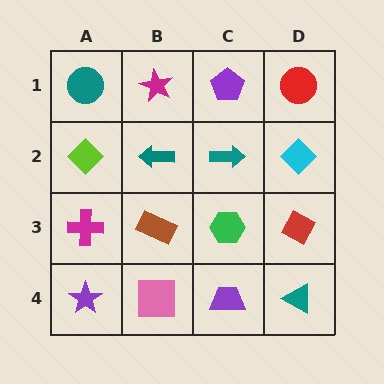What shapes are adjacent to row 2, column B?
A magenta star (row 1, column B), a brown rectangle (row 3, column B), a lime diamond (row 2, column A), a teal arrow (row 2, column C).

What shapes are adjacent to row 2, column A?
A teal circle (row 1, column A), a magenta cross (row 3, column A), a teal arrow (row 2, column B).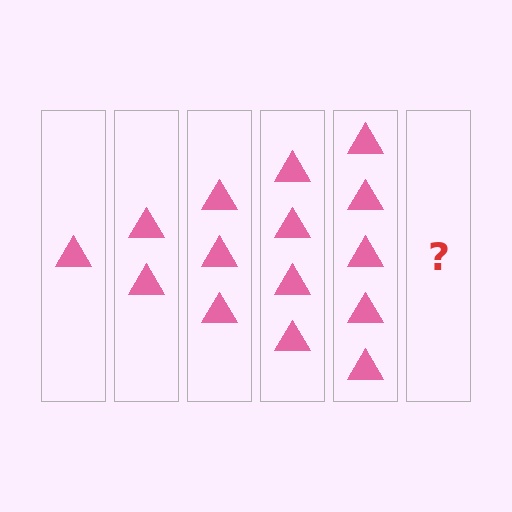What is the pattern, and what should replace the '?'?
The pattern is that each step adds one more triangle. The '?' should be 6 triangles.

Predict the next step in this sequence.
The next step is 6 triangles.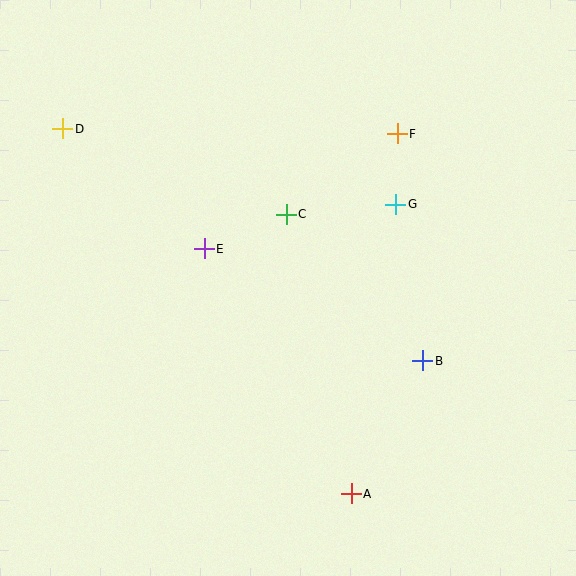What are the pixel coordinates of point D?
Point D is at (63, 129).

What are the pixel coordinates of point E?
Point E is at (204, 249).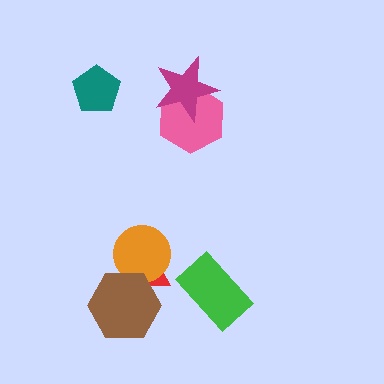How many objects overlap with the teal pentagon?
0 objects overlap with the teal pentagon.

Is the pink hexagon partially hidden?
Yes, it is partially covered by another shape.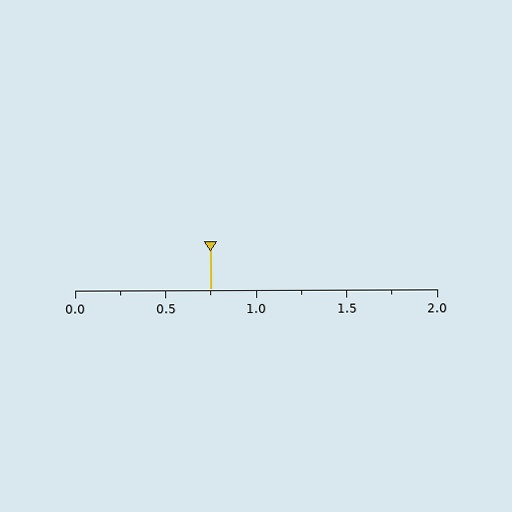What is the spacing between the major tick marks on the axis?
The major ticks are spaced 0.5 apart.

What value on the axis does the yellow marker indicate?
The marker indicates approximately 0.75.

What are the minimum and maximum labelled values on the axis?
The axis runs from 0.0 to 2.0.